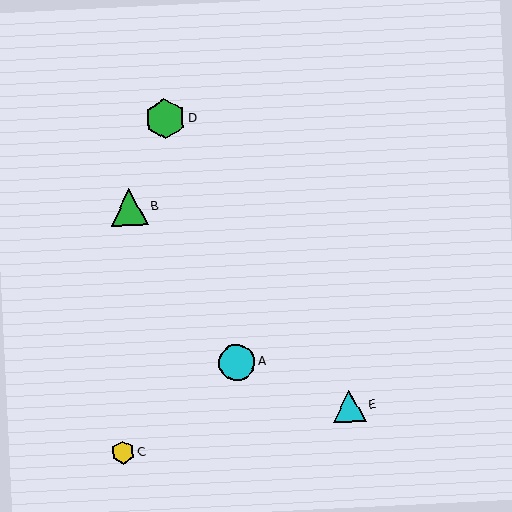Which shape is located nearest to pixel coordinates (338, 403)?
The cyan triangle (labeled E) at (349, 406) is nearest to that location.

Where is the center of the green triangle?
The center of the green triangle is at (129, 207).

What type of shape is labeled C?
Shape C is a yellow hexagon.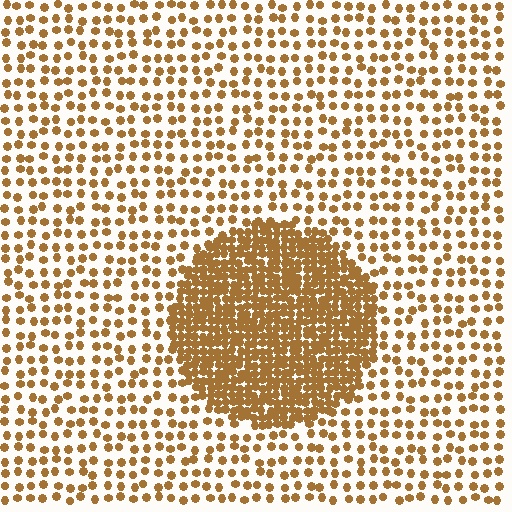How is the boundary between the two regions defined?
The boundary is defined by a change in element density (approximately 2.9x ratio). All elements are the same color, size, and shape.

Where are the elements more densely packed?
The elements are more densely packed inside the circle boundary.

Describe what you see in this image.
The image contains small brown elements arranged at two different densities. A circle-shaped region is visible where the elements are more densely packed than the surrounding area.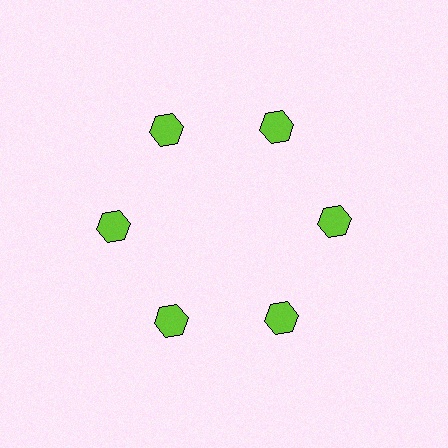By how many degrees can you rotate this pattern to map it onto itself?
The pattern maps onto itself every 60 degrees of rotation.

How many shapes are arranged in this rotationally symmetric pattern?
There are 6 shapes, arranged in 6 groups of 1.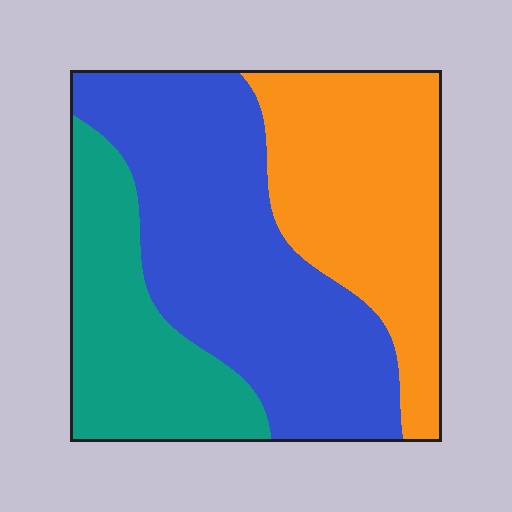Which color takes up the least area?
Teal, at roughly 25%.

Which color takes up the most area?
Blue, at roughly 45%.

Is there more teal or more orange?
Orange.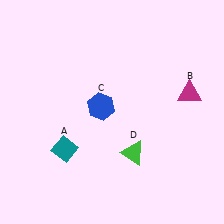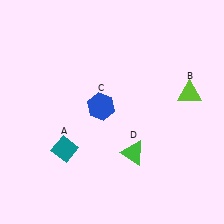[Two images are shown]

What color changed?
The triangle (B) changed from magenta in Image 1 to lime in Image 2.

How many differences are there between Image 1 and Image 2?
There is 1 difference between the two images.